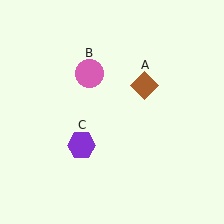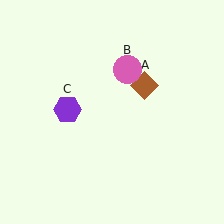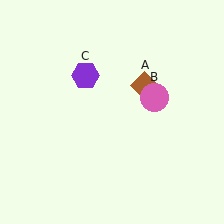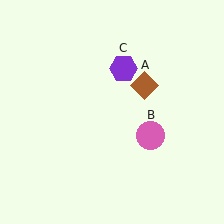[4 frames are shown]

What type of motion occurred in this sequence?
The pink circle (object B), purple hexagon (object C) rotated clockwise around the center of the scene.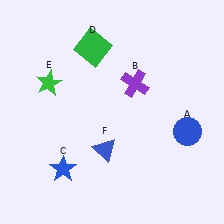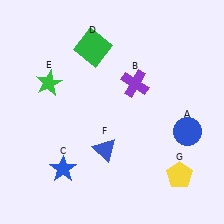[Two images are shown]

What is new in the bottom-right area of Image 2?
A yellow pentagon (G) was added in the bottom-right area of Image 2.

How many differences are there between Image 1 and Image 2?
There is 1 difference between the two images.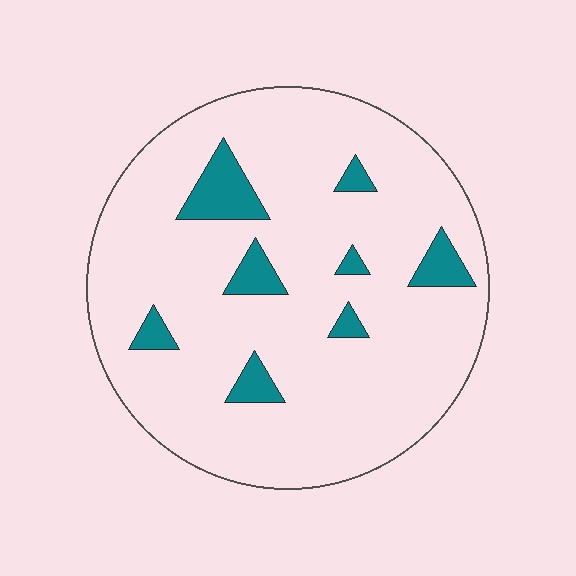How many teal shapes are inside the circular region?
8.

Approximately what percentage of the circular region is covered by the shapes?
Approximately 10%.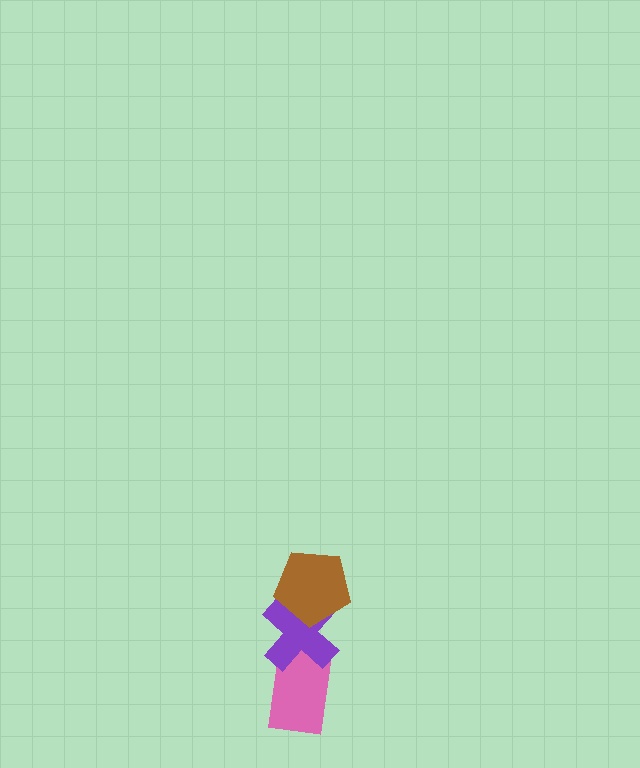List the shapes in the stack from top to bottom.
From top to bottom: the brown pentagon, the purple cross, the pink rectangle.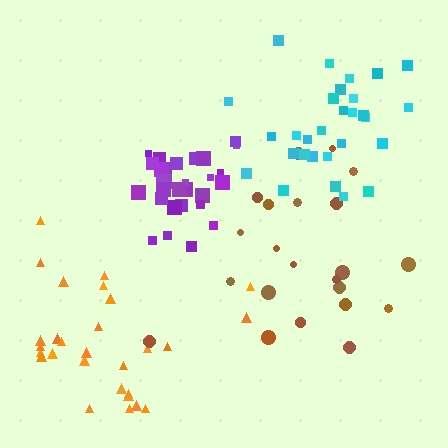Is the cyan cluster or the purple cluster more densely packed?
Purple.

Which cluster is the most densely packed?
Purple.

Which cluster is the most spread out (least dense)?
Brown.